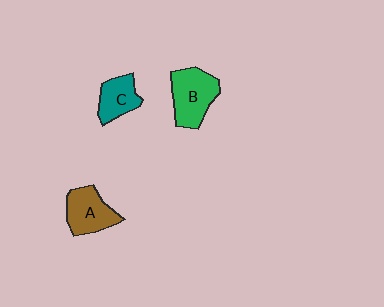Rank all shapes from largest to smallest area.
From largest to smallest: B (green), A (brown), C (teal).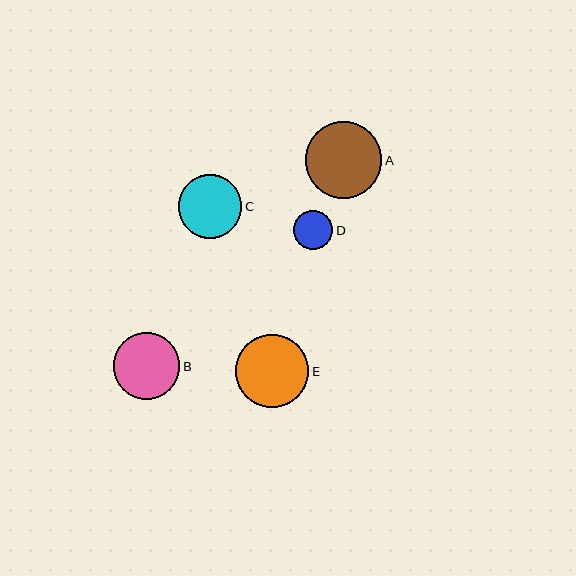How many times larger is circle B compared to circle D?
Circle B is approximately 1.7 times the size of circle D.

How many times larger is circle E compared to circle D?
Circle E is approximately 1.9 times the size of circle D.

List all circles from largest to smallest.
From largest to smallest: A, E, B, C, D.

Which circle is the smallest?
Circle D is the smallest with a size of approximately 39 pixels.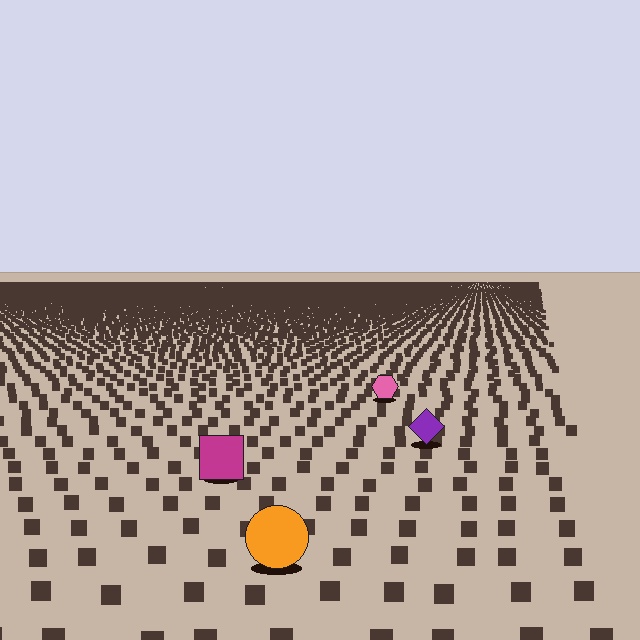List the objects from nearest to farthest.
From nearest to farthest: the orange circle, the magenta square, the purple diamond, the pink hexagon.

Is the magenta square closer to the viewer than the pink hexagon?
Yes. The magenta square is closer — you can tell from the texture gradient: the ground texture is coarser near it.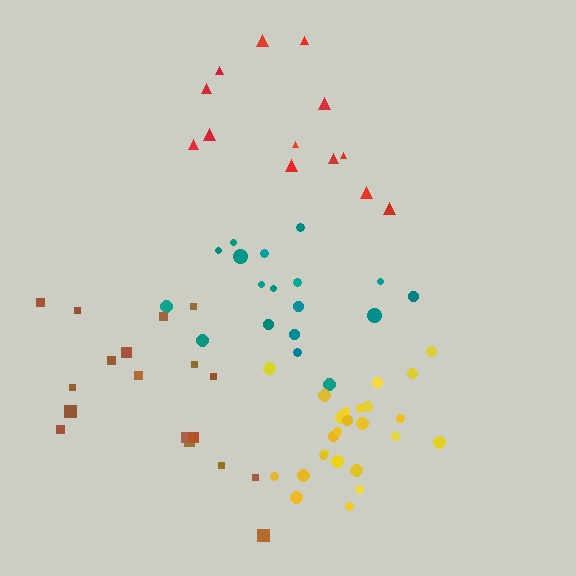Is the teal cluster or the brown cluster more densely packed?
Teal.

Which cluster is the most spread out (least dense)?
Red.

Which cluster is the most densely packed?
Yellow.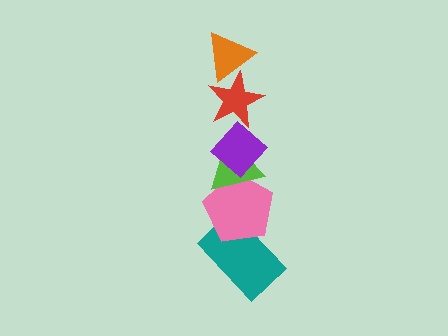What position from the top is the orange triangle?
The orange triangle is 1st from the top.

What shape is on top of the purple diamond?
The red star is on top of the purple diamond.